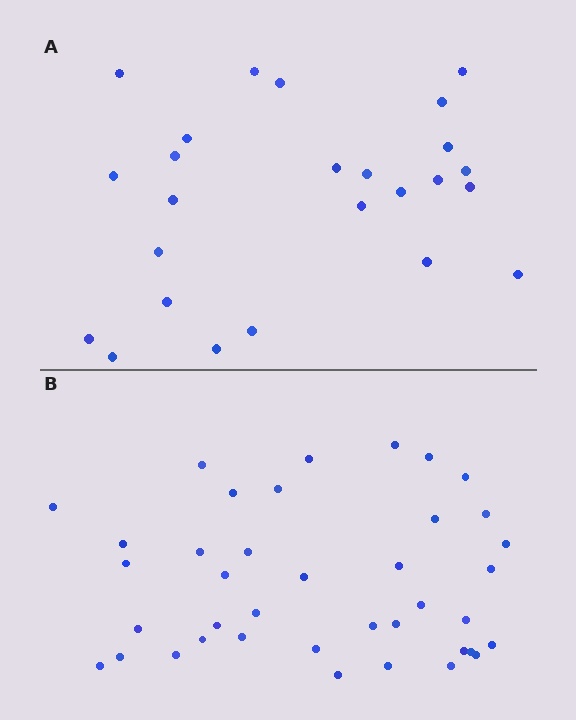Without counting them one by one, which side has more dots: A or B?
Region B (the bottom region) has more dots.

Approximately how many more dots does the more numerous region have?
Region B has approximately 15 more dots than region A.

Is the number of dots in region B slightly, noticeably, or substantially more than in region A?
Region B has substantially more. The ratio is roughly 1.6 to 1.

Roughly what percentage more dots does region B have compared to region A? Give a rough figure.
About 55% more.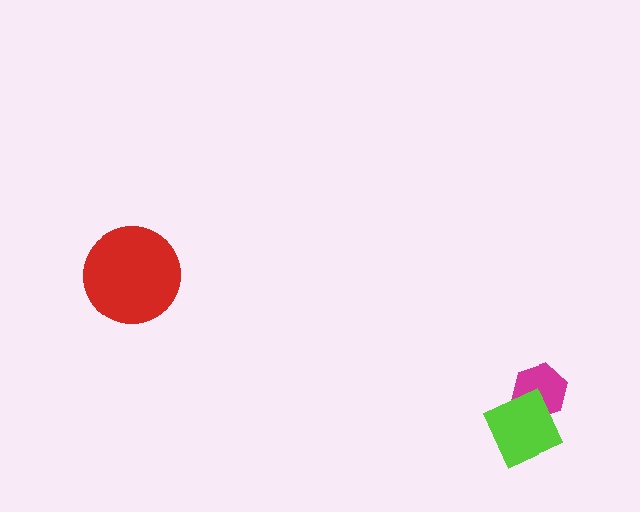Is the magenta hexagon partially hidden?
Yes, it is partially covered by another shape.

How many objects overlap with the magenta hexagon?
1 object overlaps with the magenta hexagon.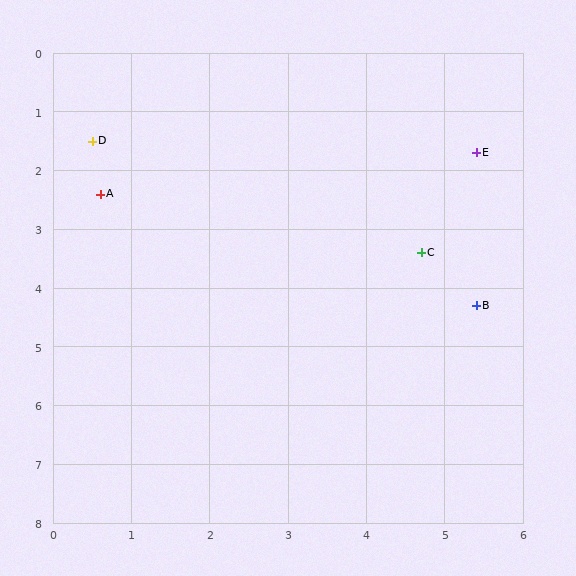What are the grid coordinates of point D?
Point D is at approximately (0.5, 1.5).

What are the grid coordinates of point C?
Point C is at approximately (4.7, 3.4).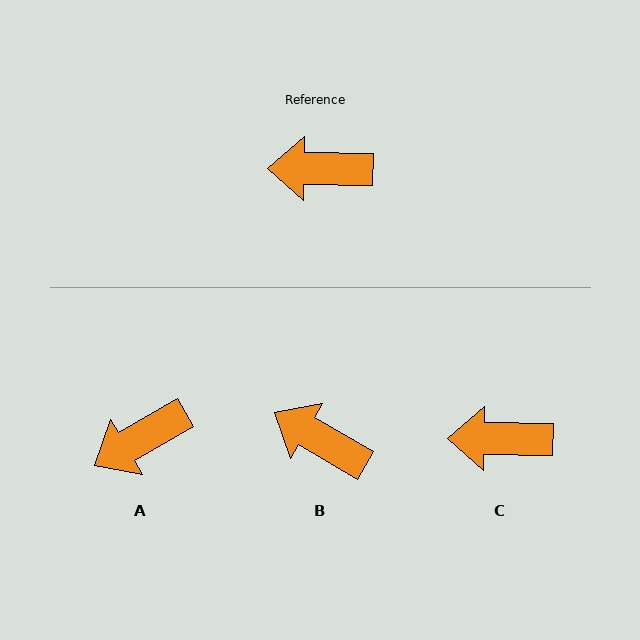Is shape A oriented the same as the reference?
No, it is off by about 31 degrees.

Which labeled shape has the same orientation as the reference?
C.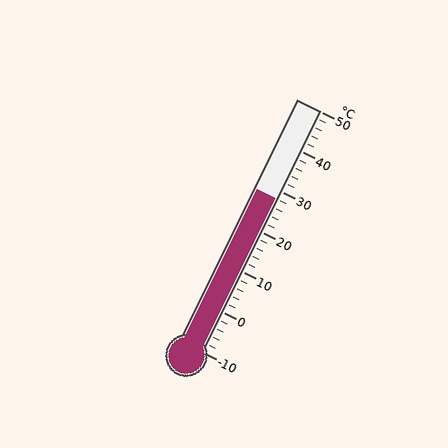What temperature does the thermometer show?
The thermometer shows approximately 28°C.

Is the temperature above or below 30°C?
The temperature is below 30°C.